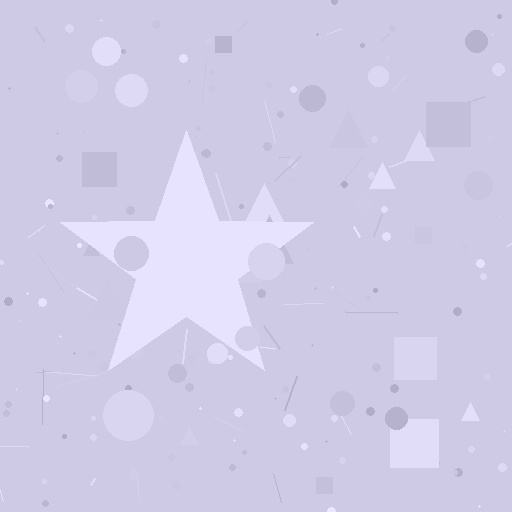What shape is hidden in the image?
A star is hidden in the image.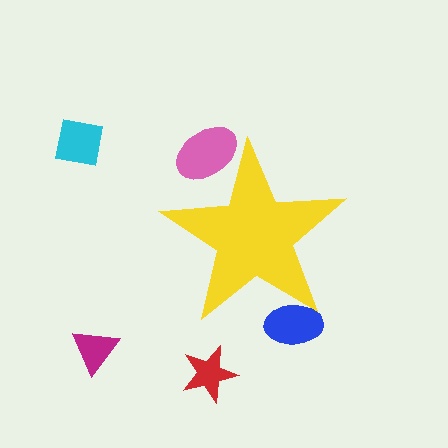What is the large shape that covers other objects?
A yellow star.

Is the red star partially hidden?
No, the red star is fully visible.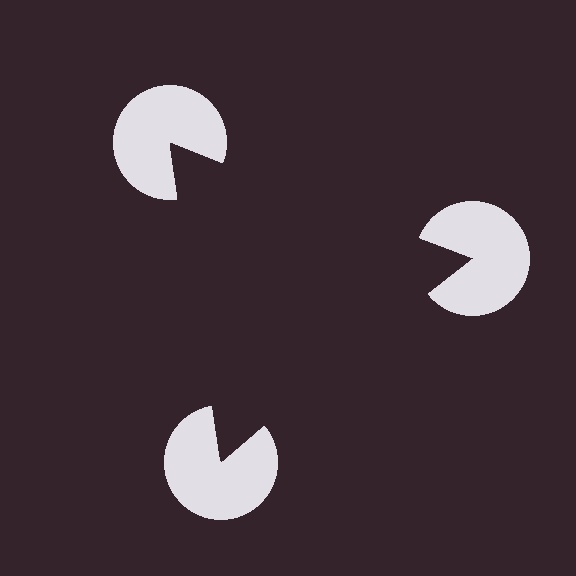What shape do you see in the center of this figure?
An illusory triangle — its edges are inferred from the aligned wedge cuts in the pac-man discs, not physically drawn.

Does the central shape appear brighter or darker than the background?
It typically appears slightly darker than the background, even though no actual brightness change is drawn.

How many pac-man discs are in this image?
There are 3 — one at each vertex of the illusory triangle.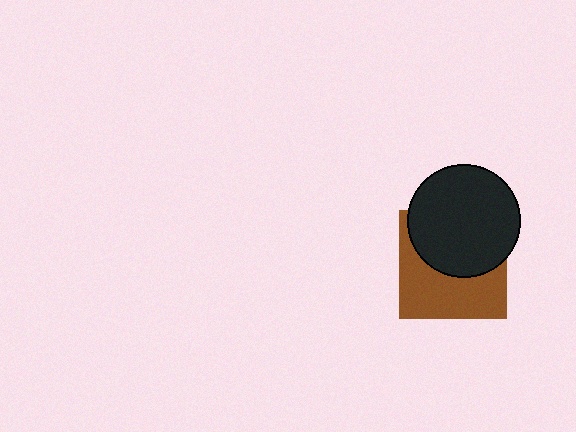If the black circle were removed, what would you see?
You would see the complete brown square.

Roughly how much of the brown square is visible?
About half of it is visible (roughly 50%).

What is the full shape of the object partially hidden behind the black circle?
The partially hidden object is a brown square.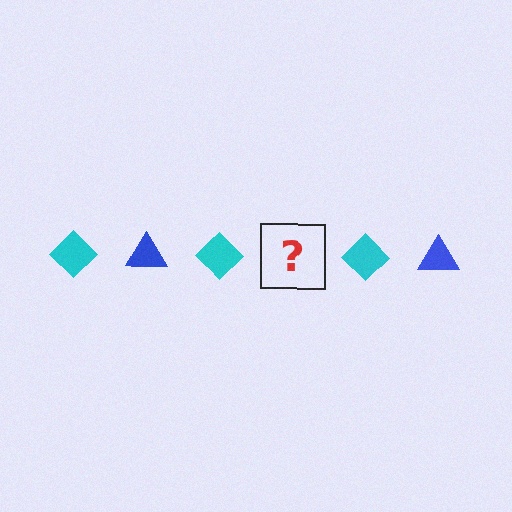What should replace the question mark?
The question mark should be replaced with a blue triangle.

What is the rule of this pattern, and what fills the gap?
The rule is that the pattern alternates between cyan diamond and blue triangle. The gap should be filled with a blue triangle.